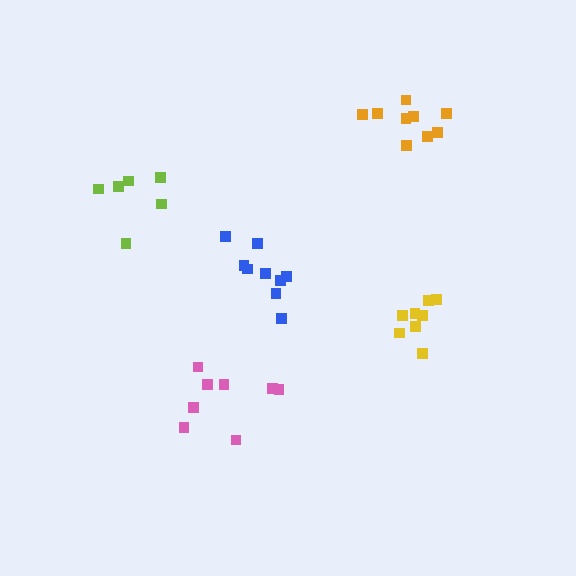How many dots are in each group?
Group 1: 8 dots, Group 2: 8 dots, Group 3: 9 dots, Group 4: 9 dots, Group 5: 6 dots (40 total).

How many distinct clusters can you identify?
There are 5 distinct clusters.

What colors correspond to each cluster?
The clusters are colored: pink, yellow, blue, orange, lime.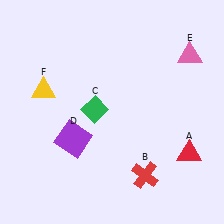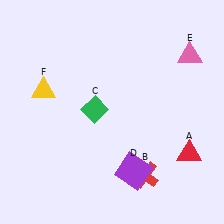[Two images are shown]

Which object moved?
The purple square (D) moved right.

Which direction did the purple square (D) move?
The purple square (D) moved right.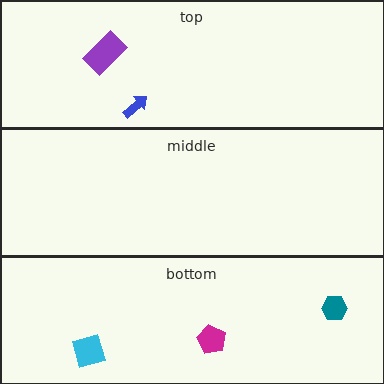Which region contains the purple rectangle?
The top region.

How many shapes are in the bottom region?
3.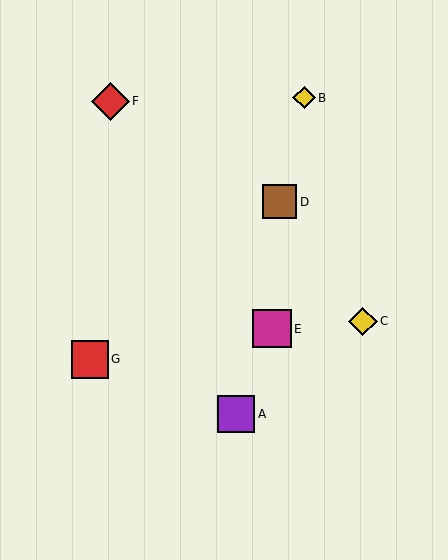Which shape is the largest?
The magenta square (labeled E) is the largest.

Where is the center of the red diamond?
The center of the red diamond is at (110, 101).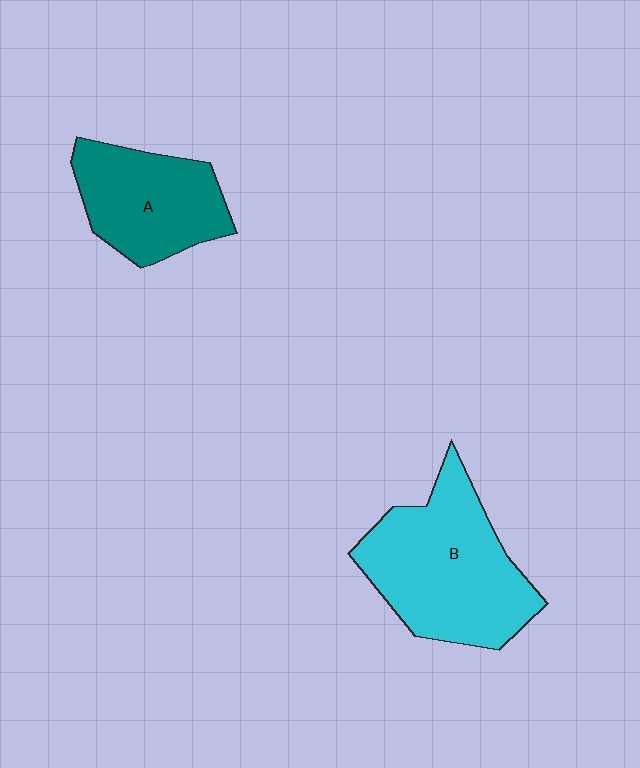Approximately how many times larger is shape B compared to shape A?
Approximately 1.5 times.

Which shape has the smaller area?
Shape A (teal).